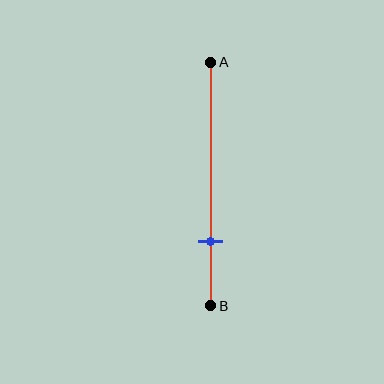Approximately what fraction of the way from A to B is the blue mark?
The blue mark is approximately 75% of the way from A to B.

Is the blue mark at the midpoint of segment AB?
No, the mark is at about 75% from A, not at the 50% midpoint.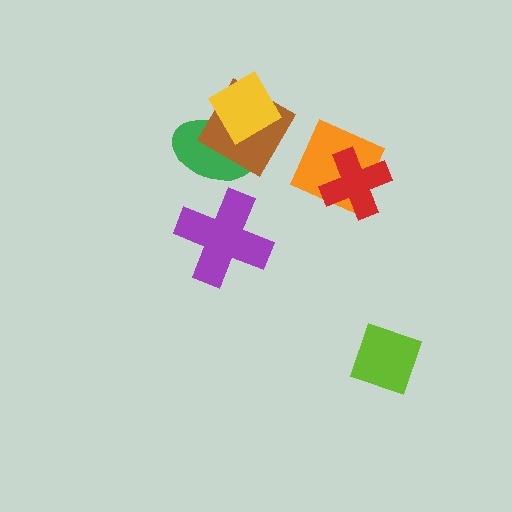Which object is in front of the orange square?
The red cross is in front of the orange square.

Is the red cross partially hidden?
No, no other shape covers it.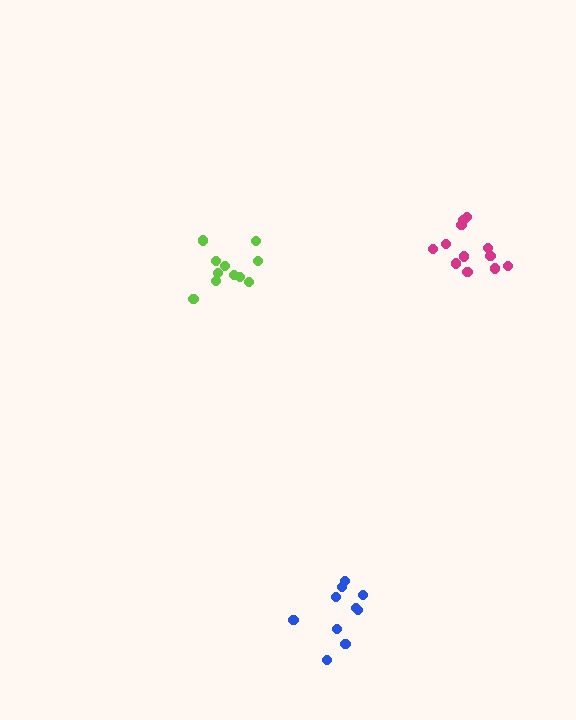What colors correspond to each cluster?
The clusters are colored: lime, blue, magenta.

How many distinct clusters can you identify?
There are 3 distinct clusters.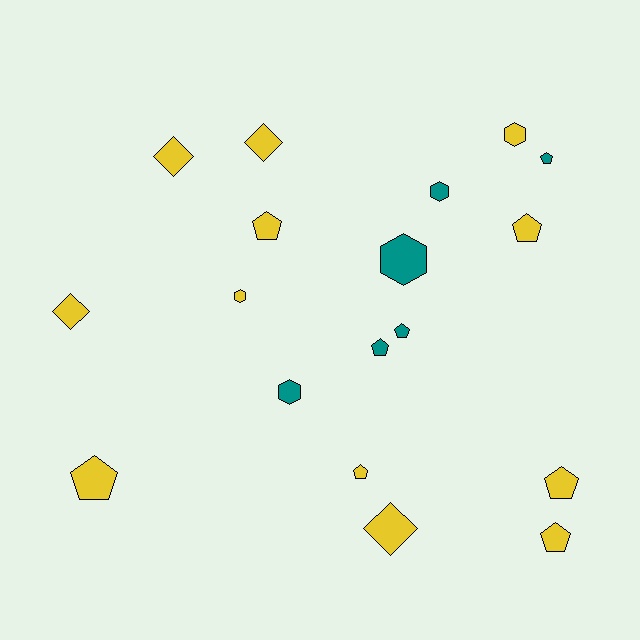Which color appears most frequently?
Yellow, with 12 objects.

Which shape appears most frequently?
Pentagon, with 9 objects.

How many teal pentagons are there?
There are 3 teal pentagons.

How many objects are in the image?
There are 18 objects.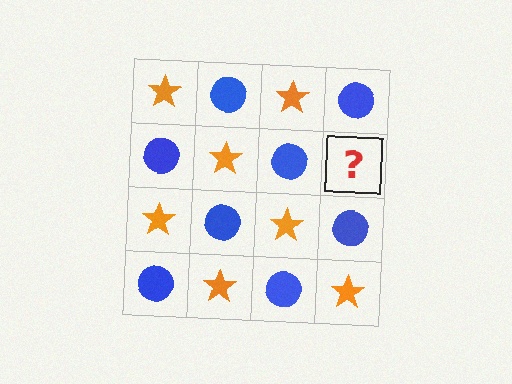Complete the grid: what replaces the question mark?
The question mark should be replaced with an orange star.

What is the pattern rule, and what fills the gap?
The rule is that it alternates orange star and blue circle in a checkerboard pattern. The gap should be filled with an orange star.